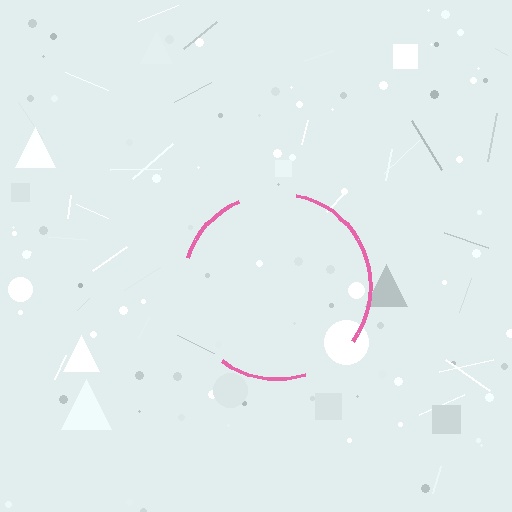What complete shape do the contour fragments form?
The contour fragments form a circle.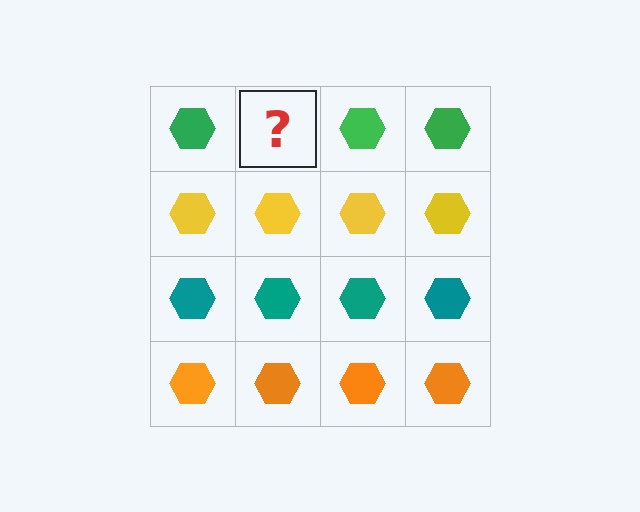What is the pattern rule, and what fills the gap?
The rule is that each row has a consistent color. The gap should be filled with a green hexagon.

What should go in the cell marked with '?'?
The missing cell should contain a green hexagon.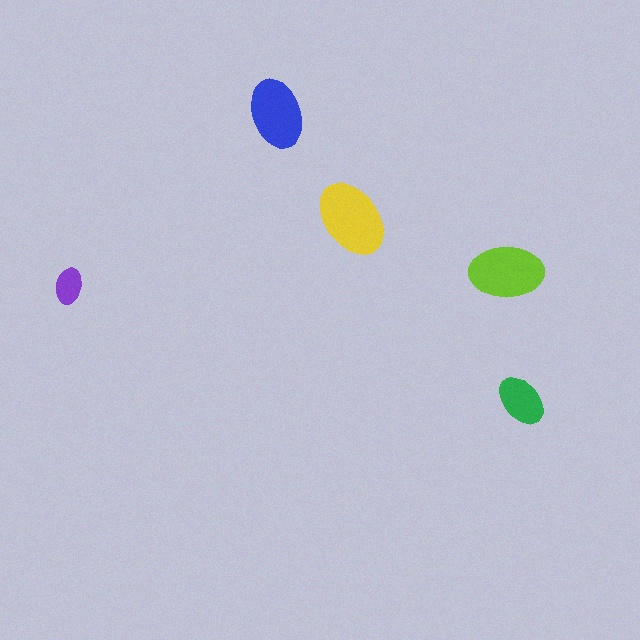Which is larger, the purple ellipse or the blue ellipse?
The blue one.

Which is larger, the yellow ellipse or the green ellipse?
The yellow one.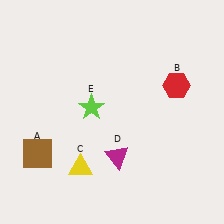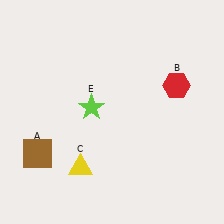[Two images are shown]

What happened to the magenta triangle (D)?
The magenta triangle (D) was removed in Image 2. It was in the bottom-right area of Image 1.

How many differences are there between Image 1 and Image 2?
There is 1 difference between the two images.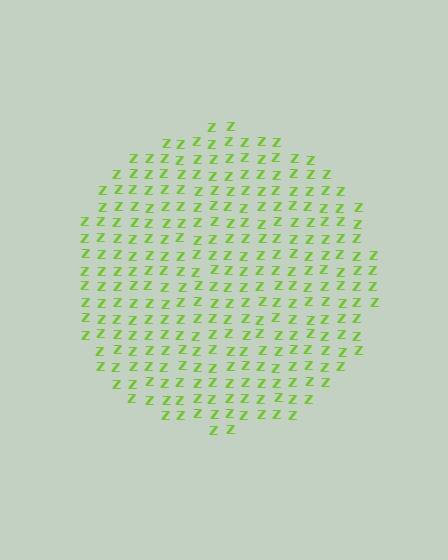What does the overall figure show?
The overall figure shows a circle.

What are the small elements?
The small elements are letter Z's.